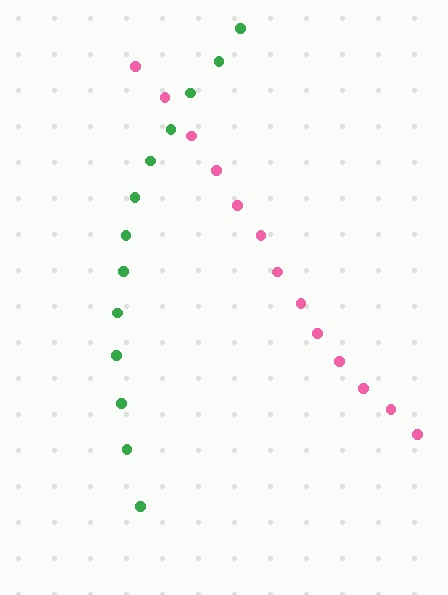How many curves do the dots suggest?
There are 2 distinct paths.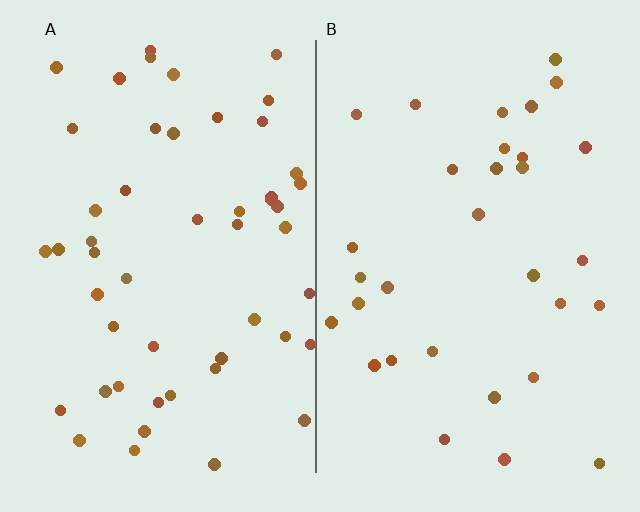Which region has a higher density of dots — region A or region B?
A (the left).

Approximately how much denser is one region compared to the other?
Approximately 1.6× — region A over region B.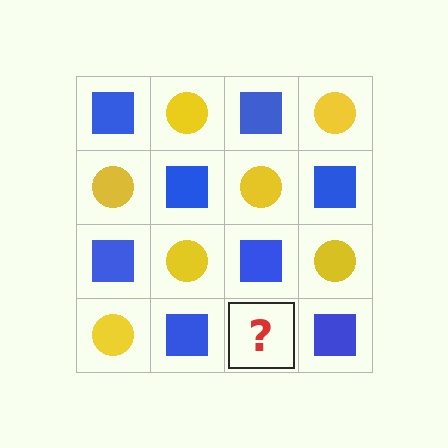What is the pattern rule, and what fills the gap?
The rule is that it alternates blue square and yellow circle in a checkerboard pattern. The gap should be filled with a yellow circle.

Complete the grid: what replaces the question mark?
The question mark should be replaced with a yellow circle.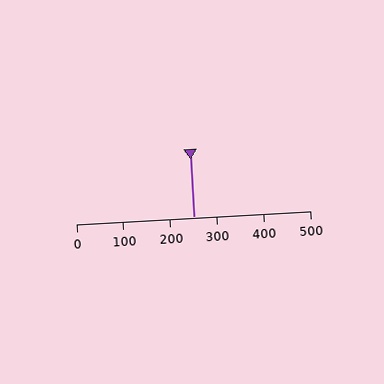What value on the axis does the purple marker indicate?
The marker indicates approximately 250.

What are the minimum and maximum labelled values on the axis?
The axis runs from 0 to 500.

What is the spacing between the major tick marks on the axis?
The major ticks are spaced 100 apart.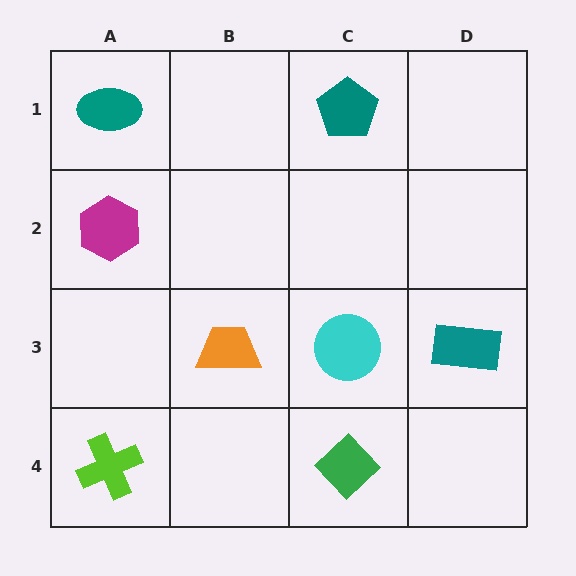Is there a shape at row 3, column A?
No, that cell is empty.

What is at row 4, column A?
A lime cross.